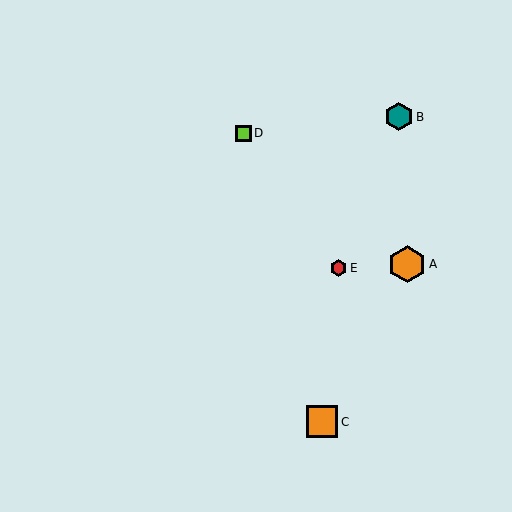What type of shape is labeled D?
Shape D is a lime square.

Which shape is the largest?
The orange hexagon (labeled A) is the largest.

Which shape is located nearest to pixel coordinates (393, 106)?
The teal hexagon (labeled B) at (399, 117) is nearest to that location.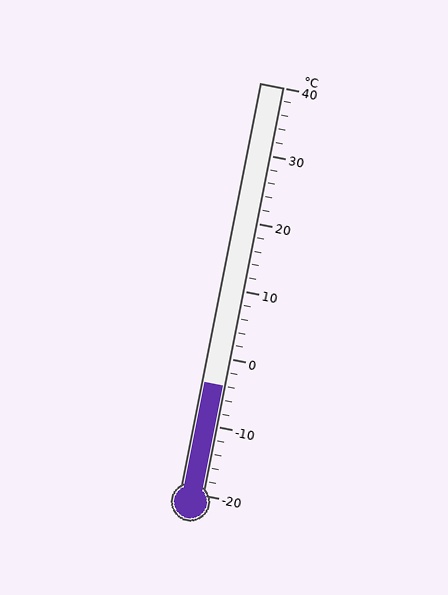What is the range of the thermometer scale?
The thermometer scale ranges from -20°C to 40°C.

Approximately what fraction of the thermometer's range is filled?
The thermometer is filled to approximately 25% of its range.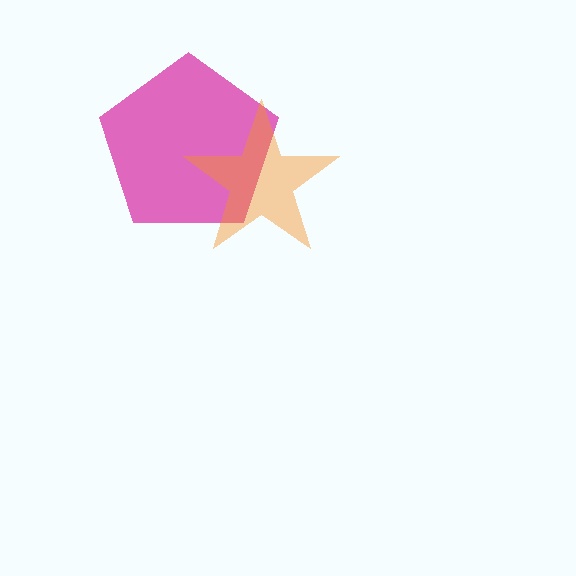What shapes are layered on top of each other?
The layered shapes are: a magenta pentagon, an orange star.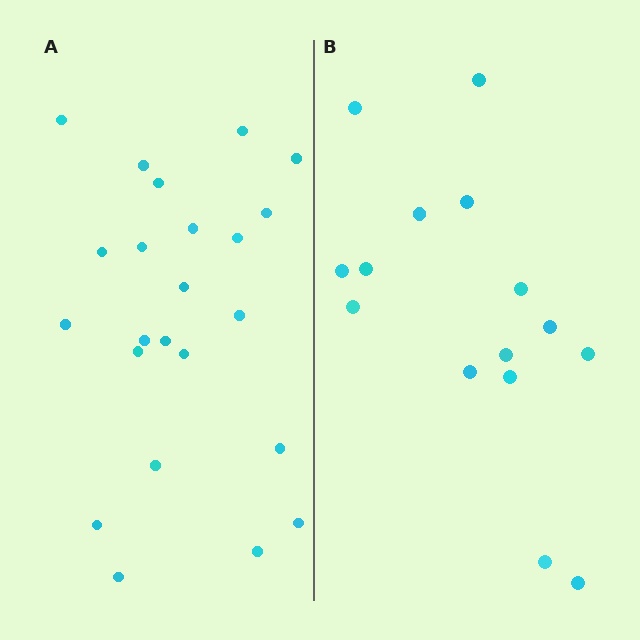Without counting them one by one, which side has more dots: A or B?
Region A (the left region) has more dots.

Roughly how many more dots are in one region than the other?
Region A has roughly 8 or so more dots than region B.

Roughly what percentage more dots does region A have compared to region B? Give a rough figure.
About 55% more.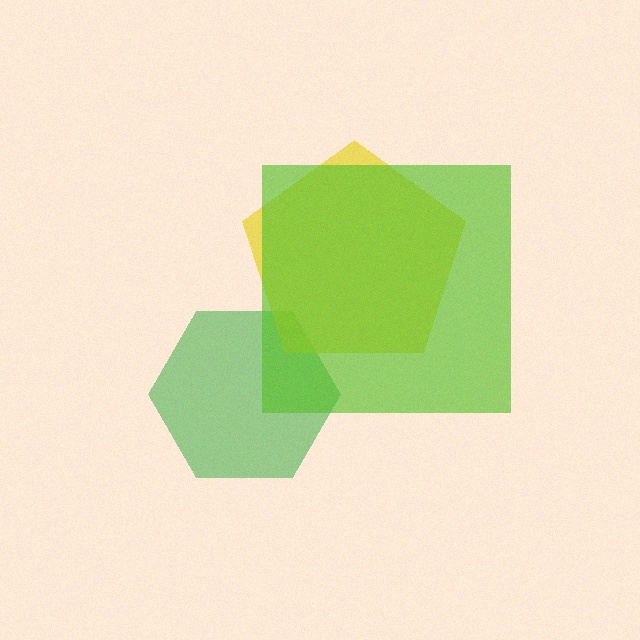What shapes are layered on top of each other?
The layered shapes are: a green hexagon, a yellow pentagon, a lime square.